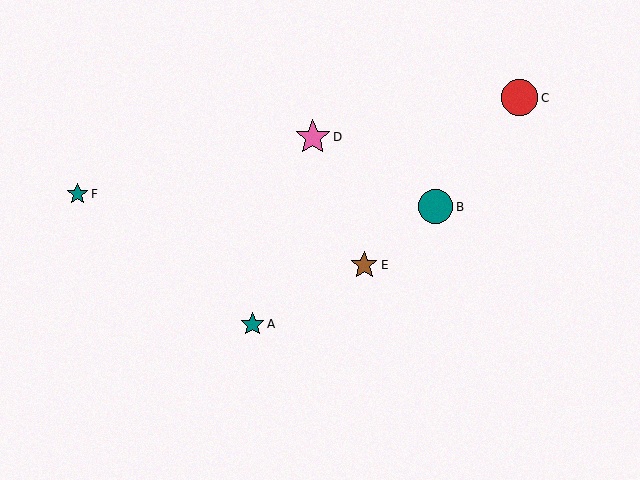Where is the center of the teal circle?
The center of the teal circle is at (436, 207).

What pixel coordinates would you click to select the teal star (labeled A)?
Click at (253, 324) to select the teal star A.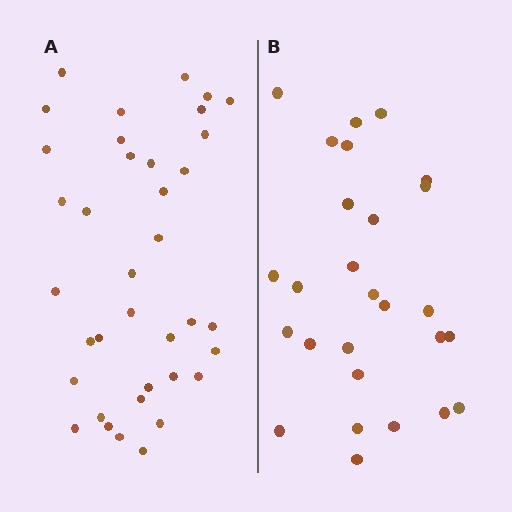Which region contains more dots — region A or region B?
Region A (the left region) has more dots.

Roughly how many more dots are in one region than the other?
Region A has roughly 10 or so more dots than region B.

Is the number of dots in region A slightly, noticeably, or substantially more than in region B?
Region A has noticeably more, but not dramatically so. The ratio is roughly 1.4 to 1.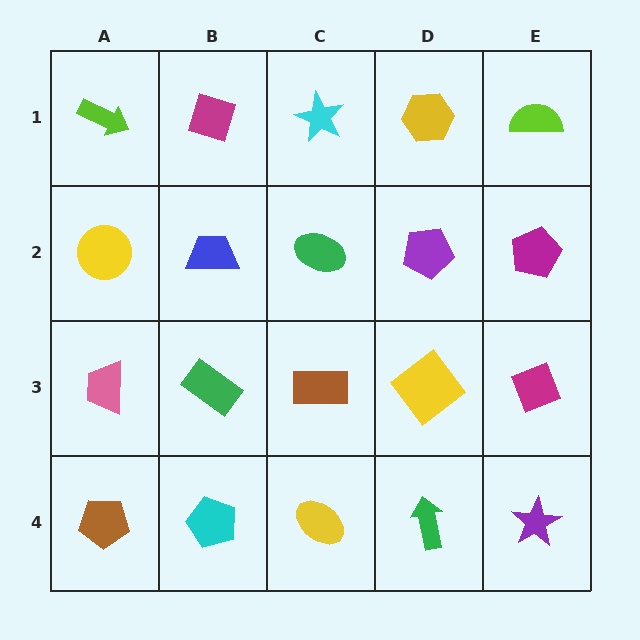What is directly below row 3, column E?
A purple star.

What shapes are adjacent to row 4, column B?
A green rectangle (row 3, column B), a brown pentagon (row 4, column A), a yellow ellipse (row 4, column C).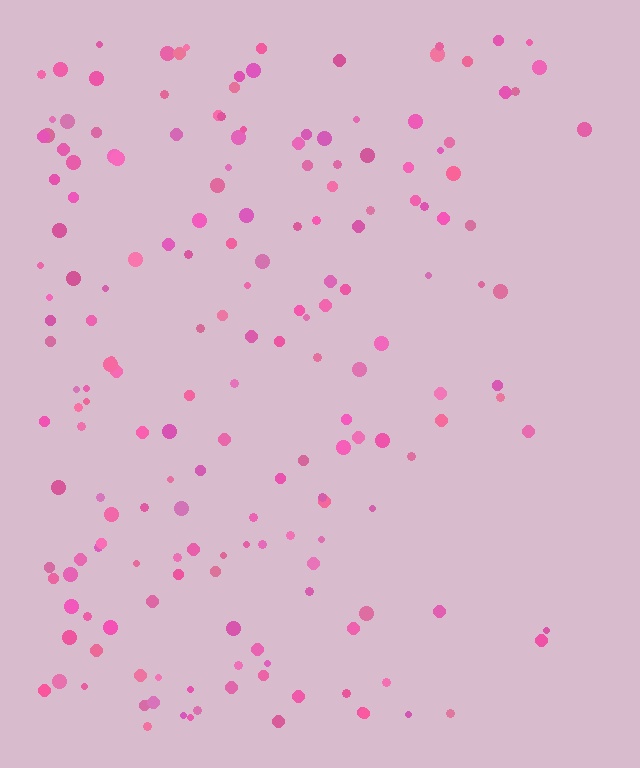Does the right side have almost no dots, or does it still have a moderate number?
Still a moderate number, just noticeably fewer than the left.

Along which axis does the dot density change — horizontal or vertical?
Horizontal.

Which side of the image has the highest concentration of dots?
The left.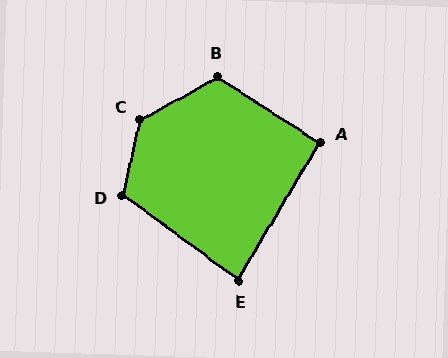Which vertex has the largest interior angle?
C, at approximately 132 degrees.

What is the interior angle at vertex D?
Approximately 113 degrees (obtuse).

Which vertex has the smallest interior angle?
E, at approximately 84 degrees.